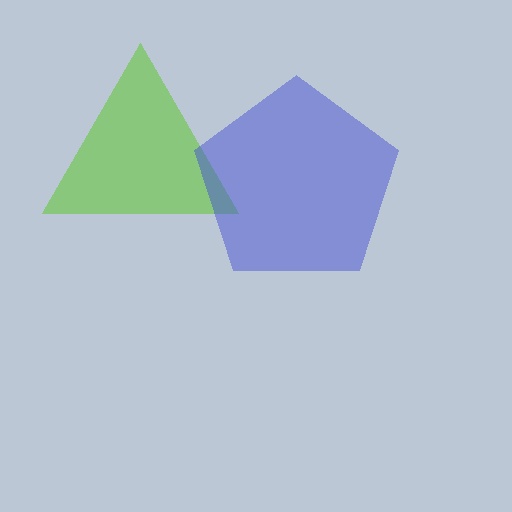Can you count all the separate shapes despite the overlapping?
Yes, there are 2 separate shapes.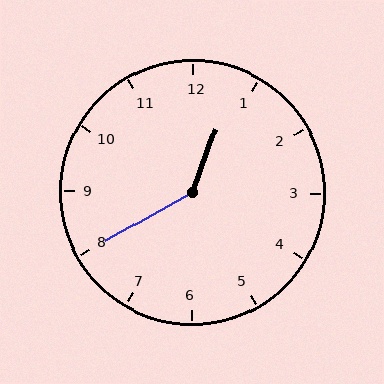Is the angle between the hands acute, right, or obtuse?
It is obtuse.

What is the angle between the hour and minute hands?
Approximately 140 degrees.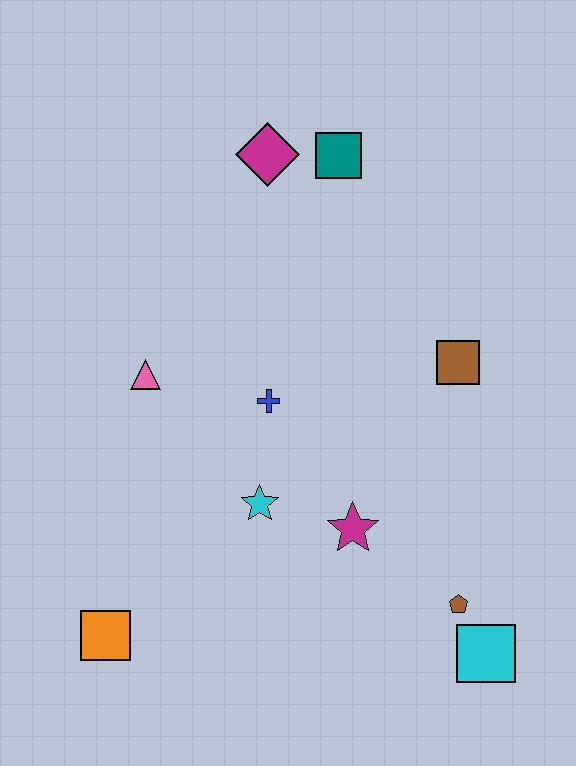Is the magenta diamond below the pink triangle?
No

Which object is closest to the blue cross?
The cyan star is closest to the blue cross.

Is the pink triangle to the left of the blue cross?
Yes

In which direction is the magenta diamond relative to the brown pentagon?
The magenta diamond is above the brown pentagon.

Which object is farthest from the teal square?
The orange square is farthest from the teal square.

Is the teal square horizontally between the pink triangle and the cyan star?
No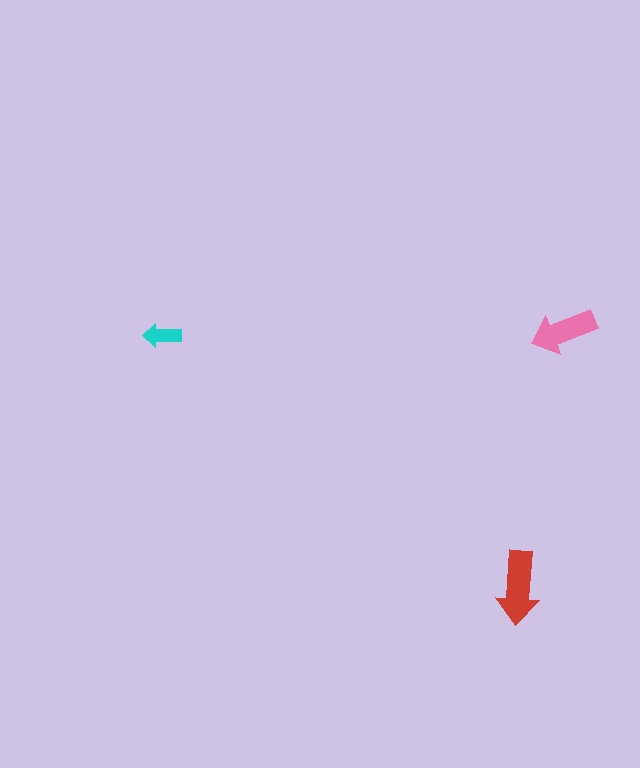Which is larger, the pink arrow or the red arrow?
The red one.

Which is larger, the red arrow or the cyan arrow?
The red one.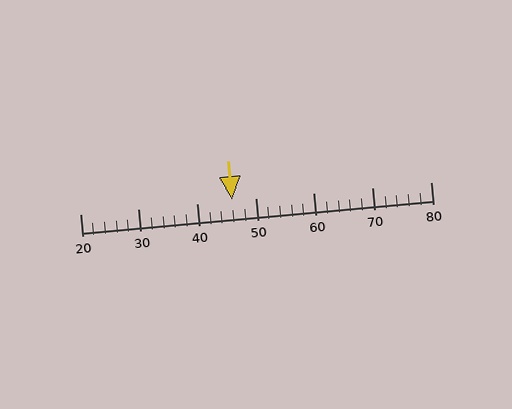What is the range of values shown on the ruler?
The ruler shows values from 20 to 80.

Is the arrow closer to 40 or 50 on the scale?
The arrow is closer to 50.